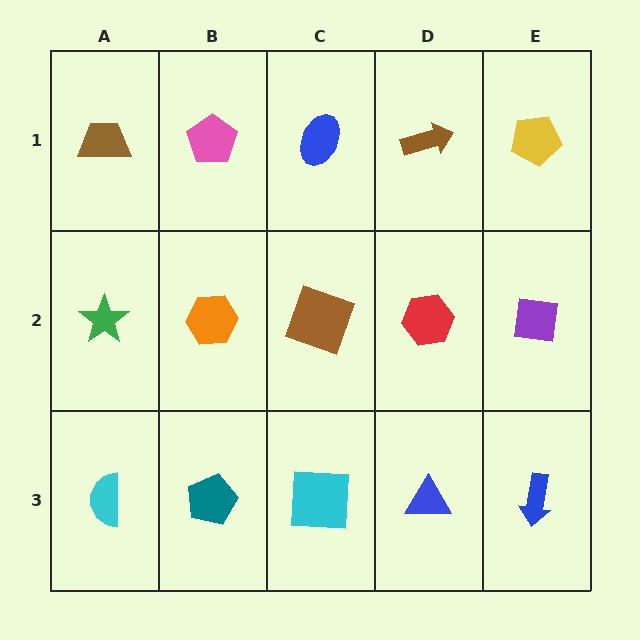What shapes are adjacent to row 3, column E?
A purple square (row 2, column E), a blue triangle (row 3, column D).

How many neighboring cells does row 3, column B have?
3.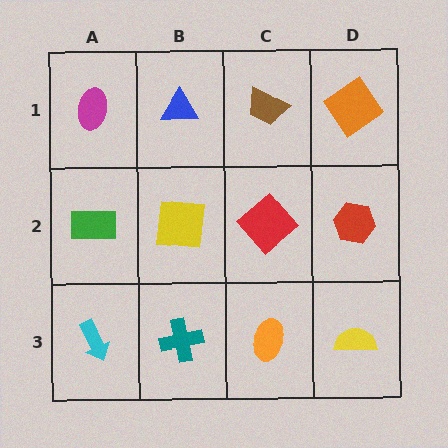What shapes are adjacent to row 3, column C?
A red diamond (row 2, column C), a teal cross (row 3, column B), a yellow semicircle (row 3, column D).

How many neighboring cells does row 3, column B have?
3.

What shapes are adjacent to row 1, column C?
A red diamond (row 2, column C), a blue triangle (row 1, column B), an orange diamond (row 1, column D).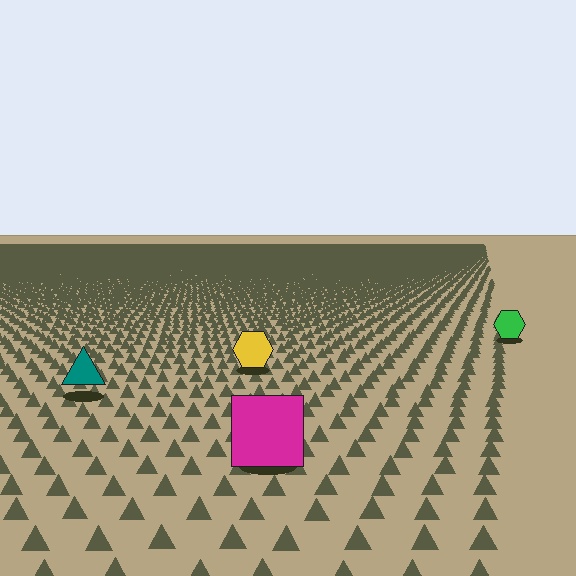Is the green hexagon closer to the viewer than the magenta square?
No. The magenta square is closer — you can tell from the texture gradient: the ground texture is coarser near it.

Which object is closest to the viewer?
The magenta square is closest. The texture marks near it are larger and more spread out.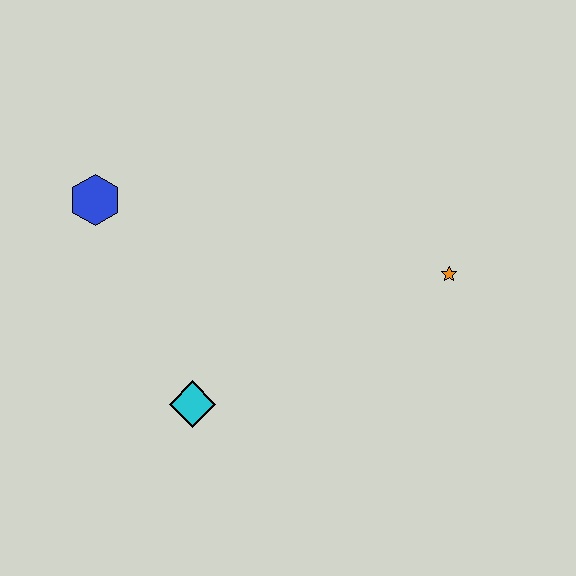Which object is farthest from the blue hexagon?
The orange star is farthest from the blue hexagon.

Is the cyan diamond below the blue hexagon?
Yes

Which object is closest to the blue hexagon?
The cyan diamond is closest to the blue hexagon.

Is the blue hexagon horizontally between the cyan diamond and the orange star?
No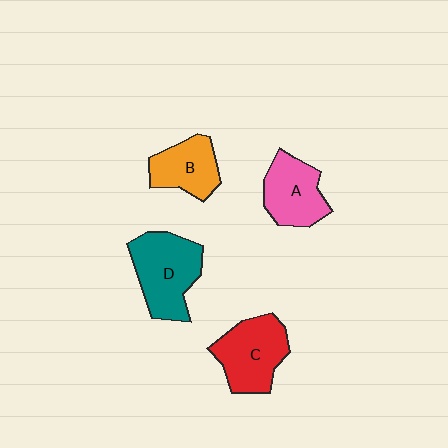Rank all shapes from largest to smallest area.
From largest to smallest: D (teal), C (red), A (pink), B (orange).